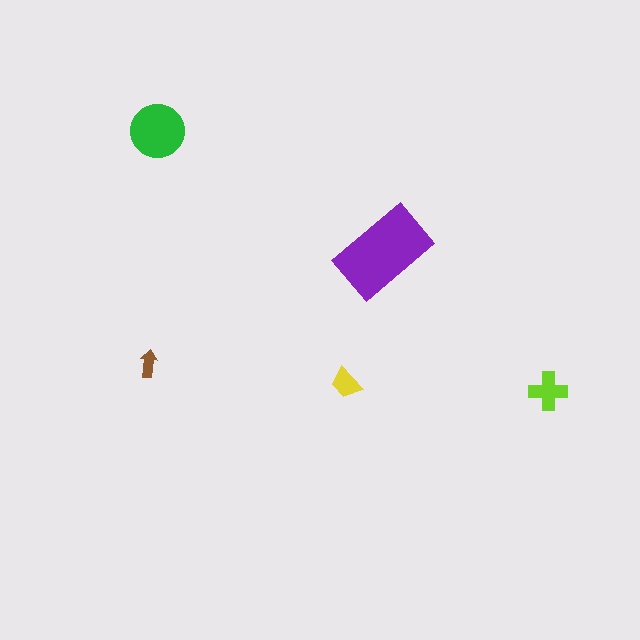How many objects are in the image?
There are 5 objects in the image.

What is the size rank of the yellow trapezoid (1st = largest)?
4th.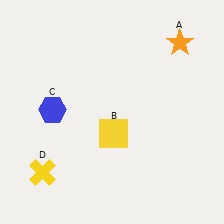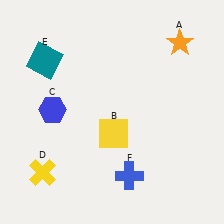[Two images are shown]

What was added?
A teal square (E), a blue cross (F) were added in Image 2.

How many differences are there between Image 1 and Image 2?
There are 2 differences between the two images.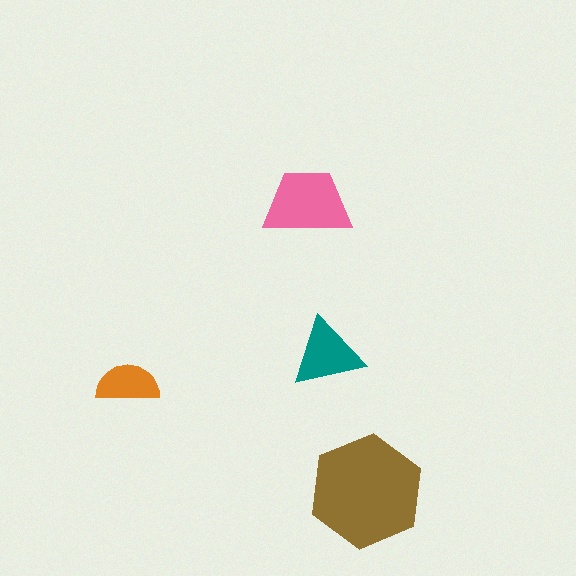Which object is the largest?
The brown hexagon.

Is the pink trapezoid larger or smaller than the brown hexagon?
Smaller.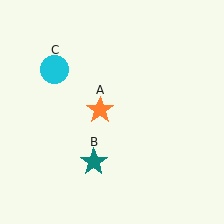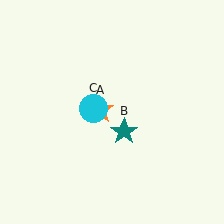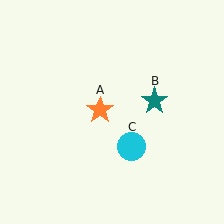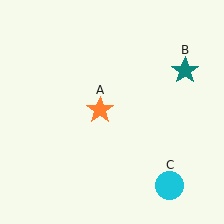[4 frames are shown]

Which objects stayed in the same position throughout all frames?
Orange star (object A) remained stationary.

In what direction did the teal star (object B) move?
The teal star (object B) moved up and to the right.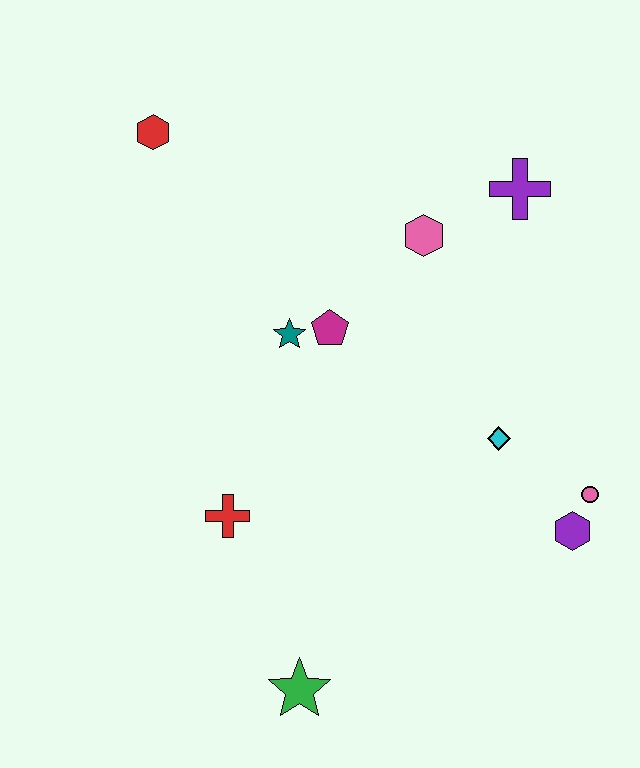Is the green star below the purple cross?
Yes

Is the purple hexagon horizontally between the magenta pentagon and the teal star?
No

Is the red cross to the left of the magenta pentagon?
Yes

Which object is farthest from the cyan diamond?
The red hexagon is farthest from the cyan diamond.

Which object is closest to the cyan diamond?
The pink circle is closest to the cyan diamond.